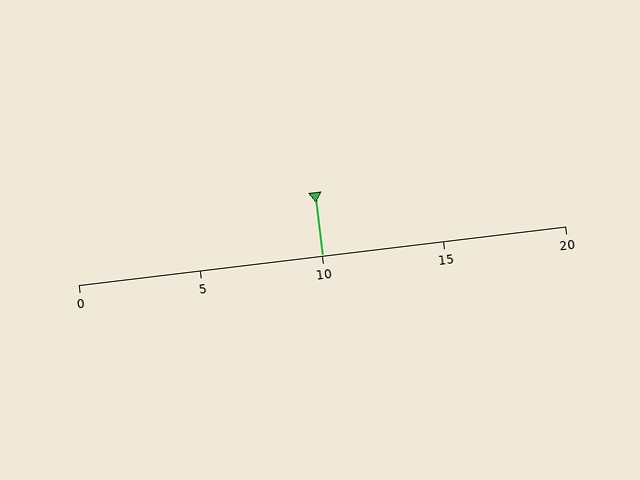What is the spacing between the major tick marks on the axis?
The major ticks are spaced 5 apart.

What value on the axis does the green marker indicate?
The marker indicates approximately 10.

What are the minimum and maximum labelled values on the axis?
The axis runs from 0 to 20.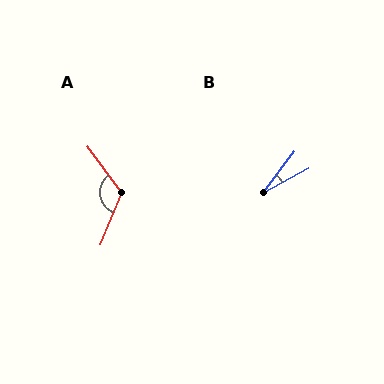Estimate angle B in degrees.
Approximately 25 degrees.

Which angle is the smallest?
B, at approximately 25 degrees.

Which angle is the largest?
A, at approximately 121 degrees.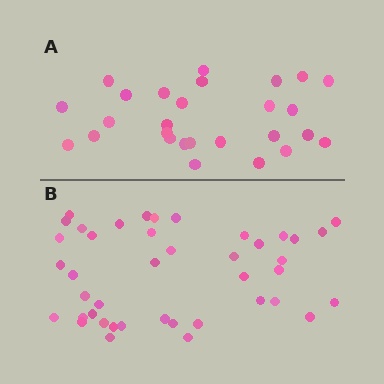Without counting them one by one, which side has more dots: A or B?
Region B (the bottom region) has more dots.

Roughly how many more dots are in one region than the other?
Region B has approximately 15 more dots than region A.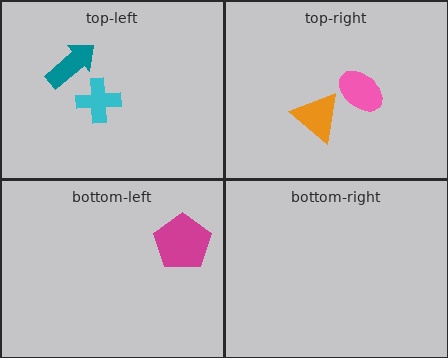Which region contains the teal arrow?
The top-left region.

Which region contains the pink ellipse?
The top-right region.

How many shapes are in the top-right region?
2.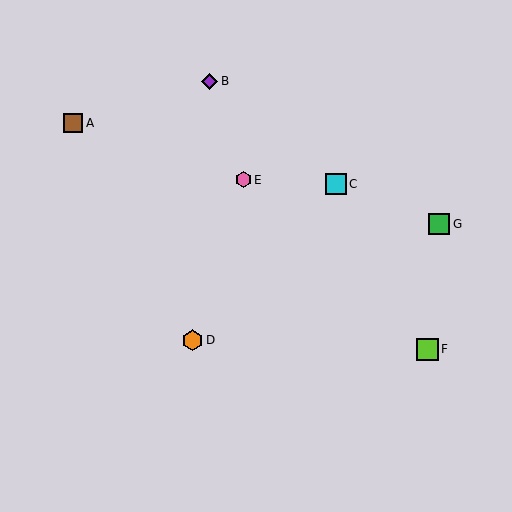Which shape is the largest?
The lime square (labeled F) is the largest.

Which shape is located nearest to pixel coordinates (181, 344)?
The orange hexagon (labeled D) at (192, 340) is nearest to that location.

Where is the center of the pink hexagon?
The center of the pink hexagon is at (243, 180).